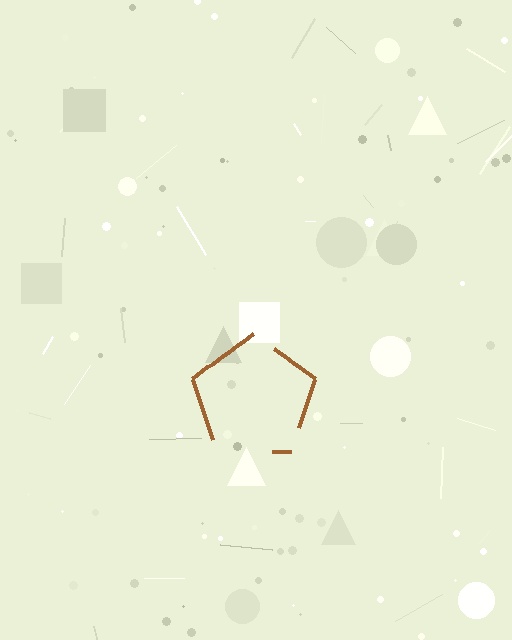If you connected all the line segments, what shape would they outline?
They would outline a pentagon.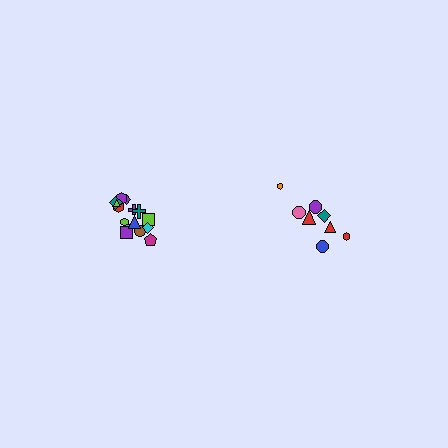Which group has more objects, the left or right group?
The left group.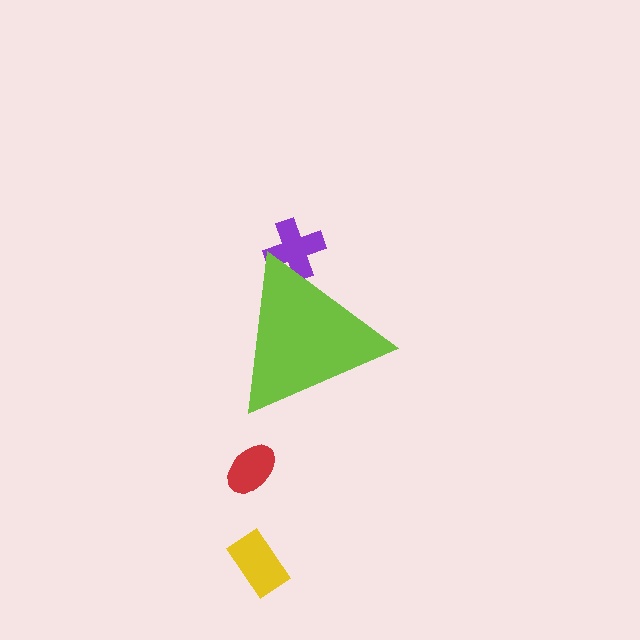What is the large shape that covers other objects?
A lime triangle.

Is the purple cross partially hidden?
Yes, the purple cross is partially hidden behind the lime triangle.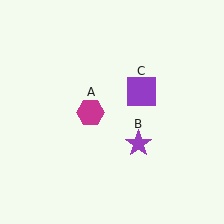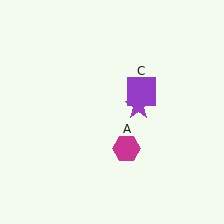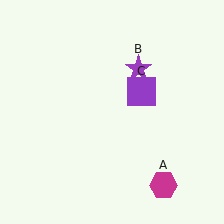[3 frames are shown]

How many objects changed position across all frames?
2 objects changed position: magenta hexagon (object A), purple star (object B).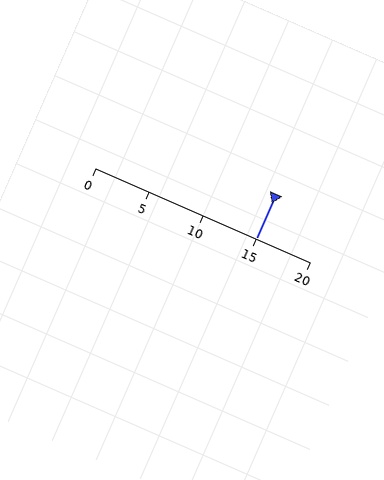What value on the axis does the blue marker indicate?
The marker indicates approximately 15.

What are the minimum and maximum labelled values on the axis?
The axis runs from 0 to 20.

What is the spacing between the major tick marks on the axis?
The major ticks are spaced 5 apart.